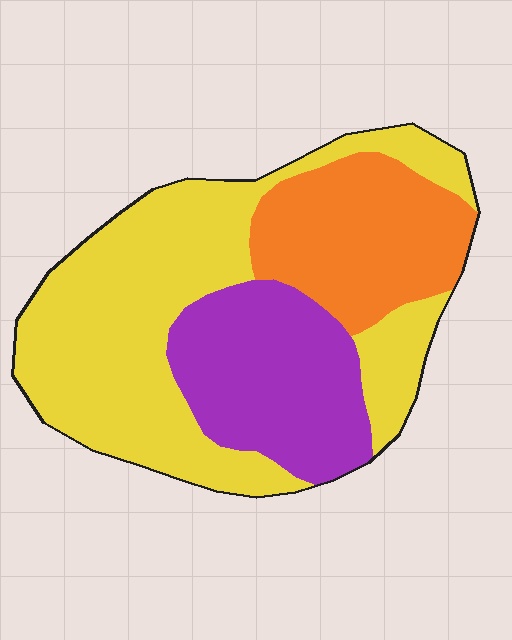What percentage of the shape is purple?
Purple takes up less than a quarter of the shape.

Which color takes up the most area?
Yellow, at roughly 50%.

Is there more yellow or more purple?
Yellow.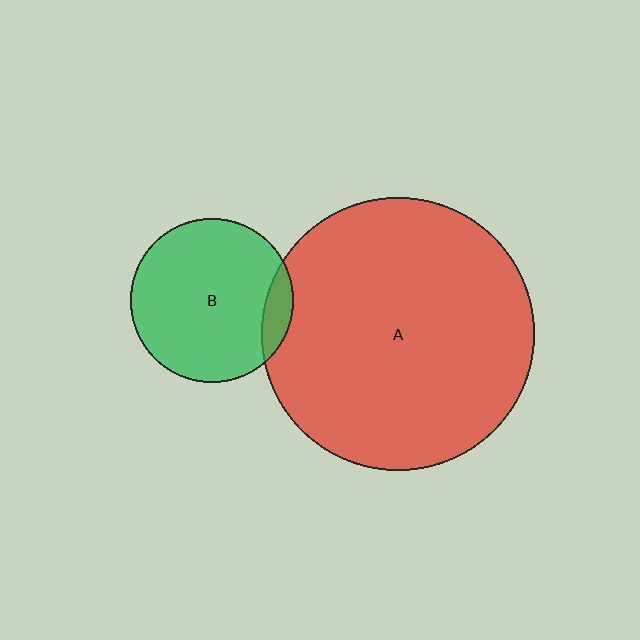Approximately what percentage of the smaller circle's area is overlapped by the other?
Approximately 10%.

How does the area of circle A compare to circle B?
Approximately 2.8 times.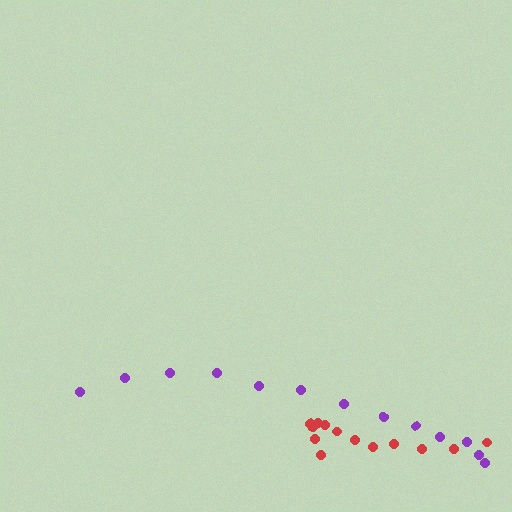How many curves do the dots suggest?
There are 2 distinct paths.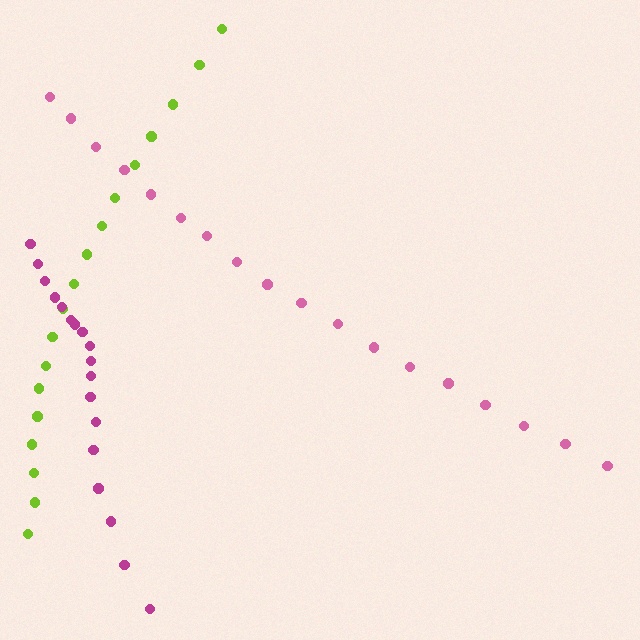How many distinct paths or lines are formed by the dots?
There are 3 distinct paths.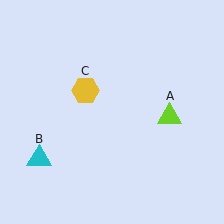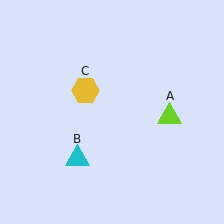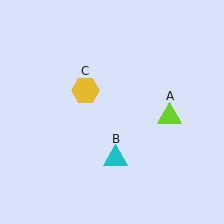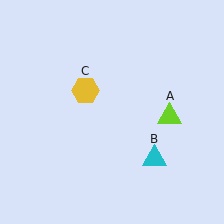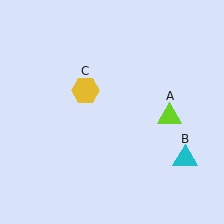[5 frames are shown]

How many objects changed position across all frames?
1 object changed position: cyan triangle (object B).